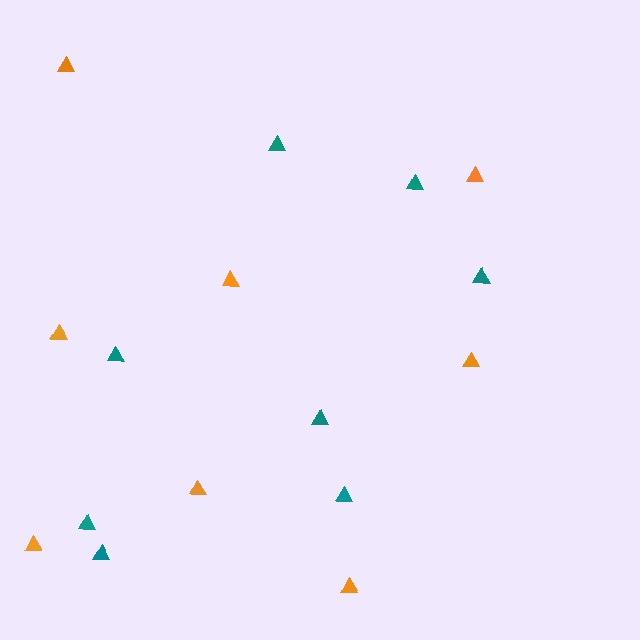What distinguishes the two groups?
There are 2 groups: one group of orange triangles (8) and one group of teal triangles (8).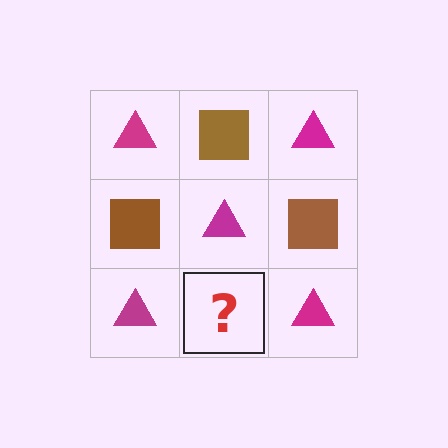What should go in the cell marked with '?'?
The missing cell should contain a brown square.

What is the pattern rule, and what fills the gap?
The rule is that it alternates magenta triangle and brown square in a checkerboard pattern. The gap should be filled with a brown square.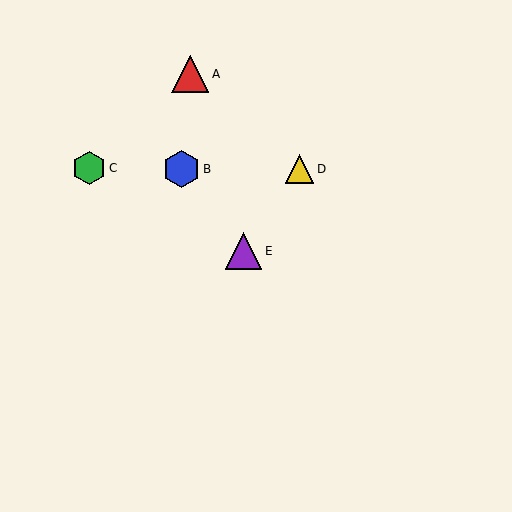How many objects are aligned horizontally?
3 objects (B, C, D) are aligned horizontally.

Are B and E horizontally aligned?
No, B is at y≈169 and E is at y≈251.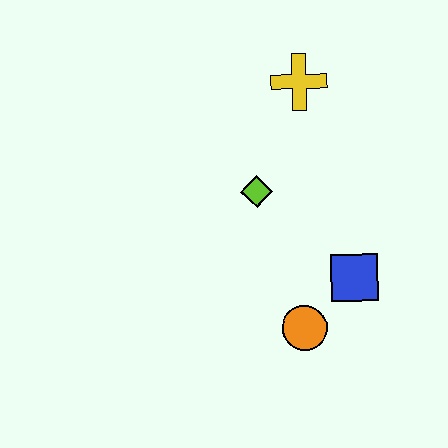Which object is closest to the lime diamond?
The yellow cross is closest to the lime diamond.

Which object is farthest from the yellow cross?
The orange circle is farthest from the yellow cross.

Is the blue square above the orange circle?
Yes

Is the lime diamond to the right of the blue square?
No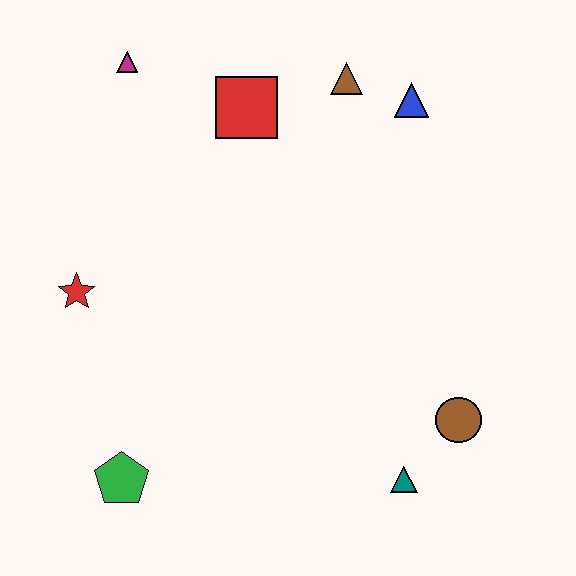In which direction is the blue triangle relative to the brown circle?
The blue triangle is above the brown circle.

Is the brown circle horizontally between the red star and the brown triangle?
No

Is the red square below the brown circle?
No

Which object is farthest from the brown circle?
The magenta triangle is farthest from the brown circle.